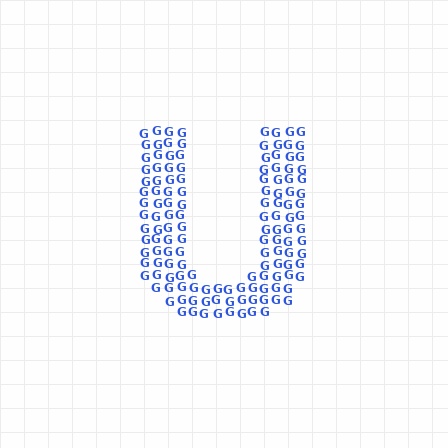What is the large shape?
The large shape is the letter U.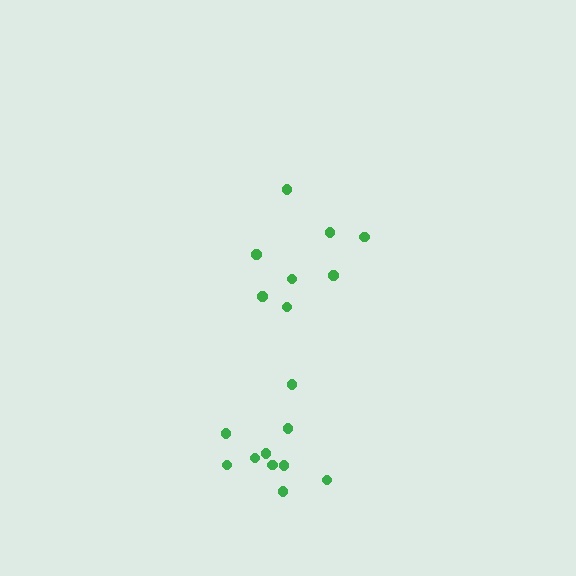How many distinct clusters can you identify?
There are 2 distinct clusters.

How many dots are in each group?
Group 1: 8 dots, Group 2: 10 dots (18 total).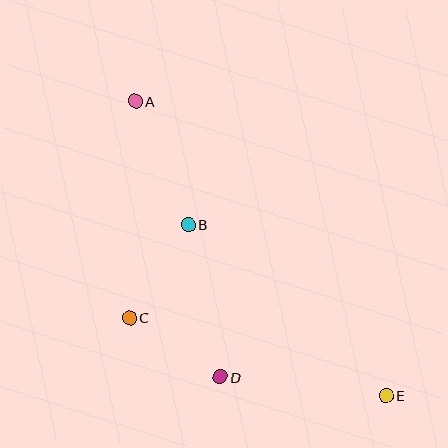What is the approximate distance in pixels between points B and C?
The distance between B and C is approximately 110 pixels.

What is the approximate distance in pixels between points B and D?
The distance between B and D is approximately 156 pixels.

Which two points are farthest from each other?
Points A and E are farthest from each other.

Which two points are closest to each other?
Points C and D are closest to each other.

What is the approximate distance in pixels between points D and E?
The distance between D and E is approximately 167 pixels.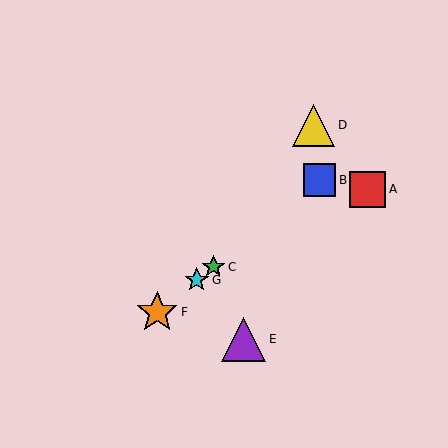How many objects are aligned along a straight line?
4 objects (B, C, F, G) are aligned along a straight line.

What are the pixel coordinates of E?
Object E is at (244, 339).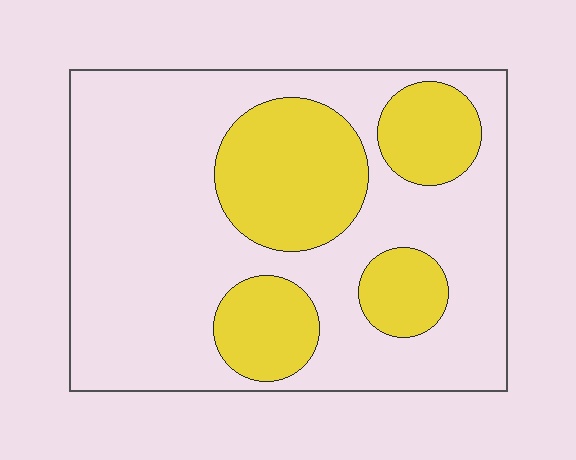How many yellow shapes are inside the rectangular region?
4.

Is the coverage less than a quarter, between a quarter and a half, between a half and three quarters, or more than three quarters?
Between a quarter and a half.